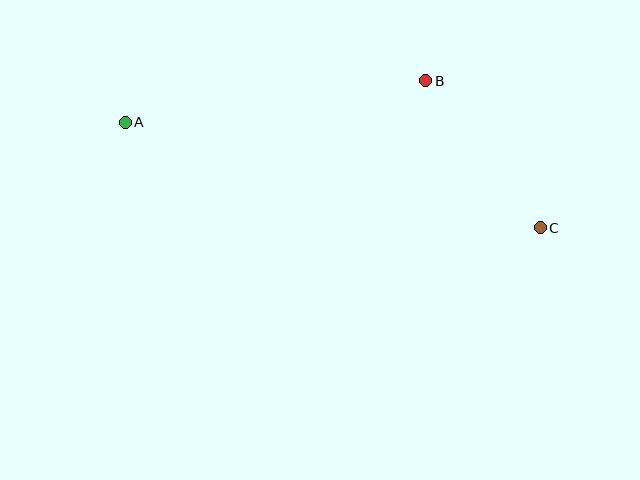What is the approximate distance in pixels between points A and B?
The distance between A and B is approximately 304 pixels.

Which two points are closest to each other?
Points B and C are closest to each other.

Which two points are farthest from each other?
Points A and C are farthest from each other.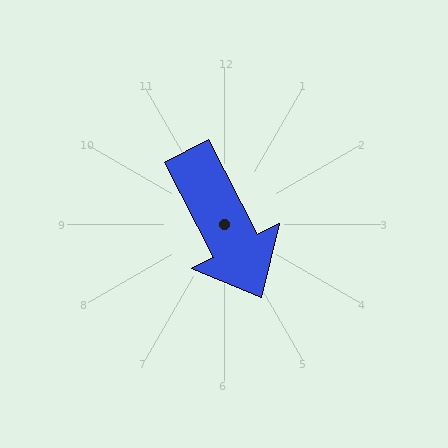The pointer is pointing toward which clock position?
Roughly 5 o'clock.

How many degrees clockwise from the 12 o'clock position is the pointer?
Approximately 153 degrees.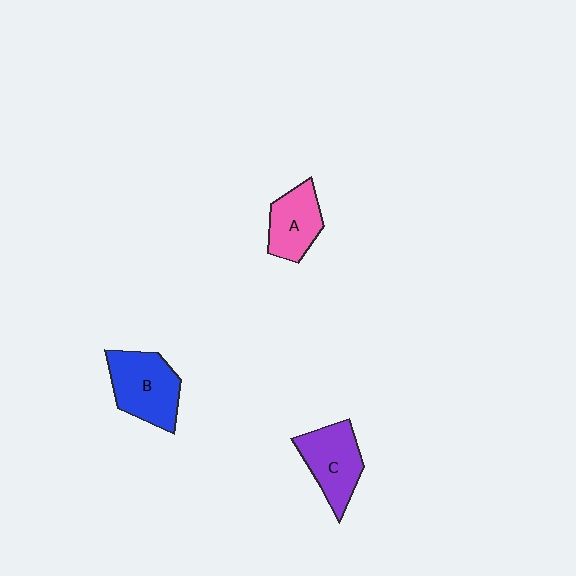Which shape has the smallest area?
Shape A (pink).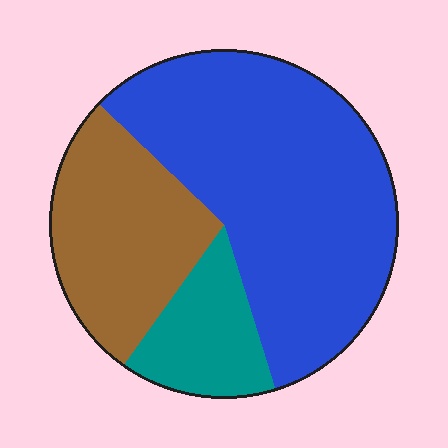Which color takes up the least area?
Teal, at roughly 15%.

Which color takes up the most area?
Blue, at roughly 60%.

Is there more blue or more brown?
Blue.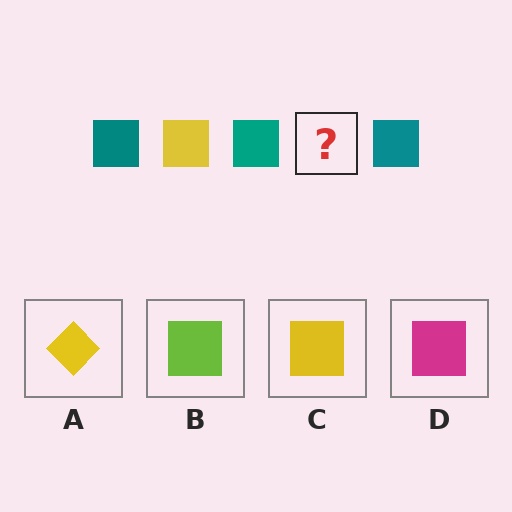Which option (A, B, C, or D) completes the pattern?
C.